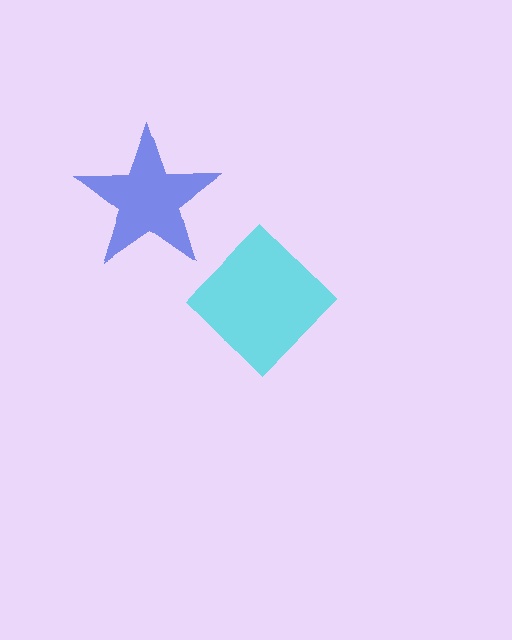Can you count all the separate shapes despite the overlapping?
Yes, there are 2 separate shapes.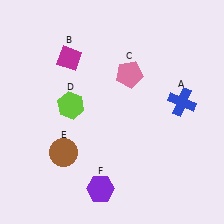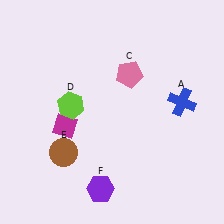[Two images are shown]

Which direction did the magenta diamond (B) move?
The magenta diamond (B) moved down.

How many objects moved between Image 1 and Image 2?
1 object moved between the two images.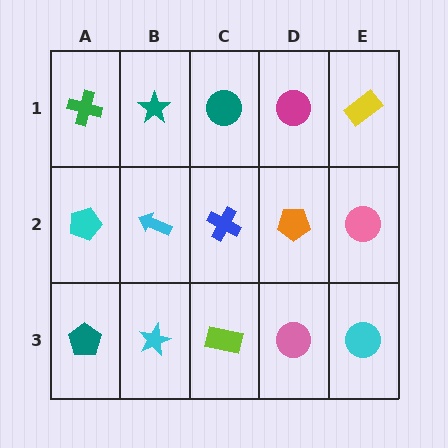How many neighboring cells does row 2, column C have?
4.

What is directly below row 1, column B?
A cyan arrow.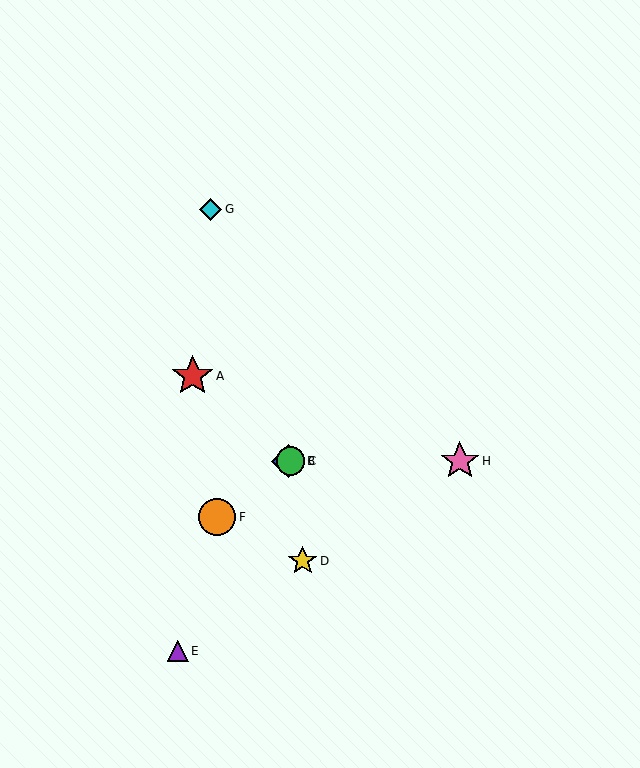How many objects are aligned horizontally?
3 objects (B, C, H) are aligned horizontally.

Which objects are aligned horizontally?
Objects B, C, H are aligned horizontally.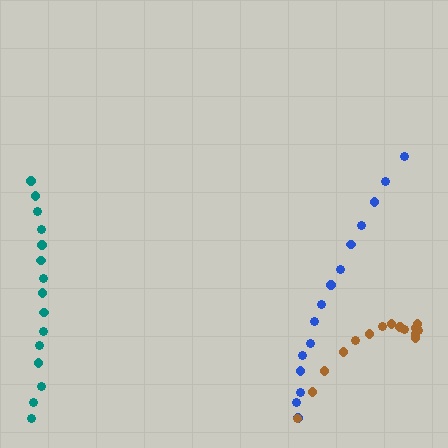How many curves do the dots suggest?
There are 3 distinct paths.